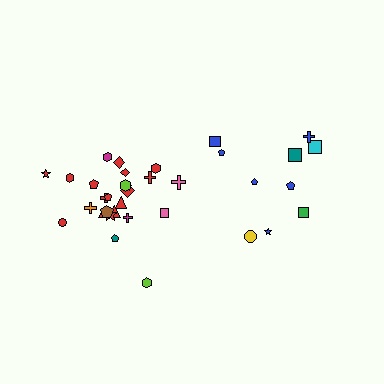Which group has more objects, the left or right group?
The left group.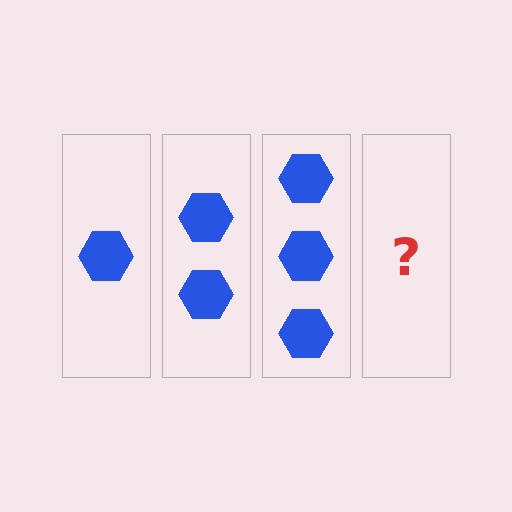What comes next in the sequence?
The next element should be 4 hexagons.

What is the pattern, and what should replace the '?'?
The pattern is that each step adds one more hexagon. The '?' should be 4 hexagons.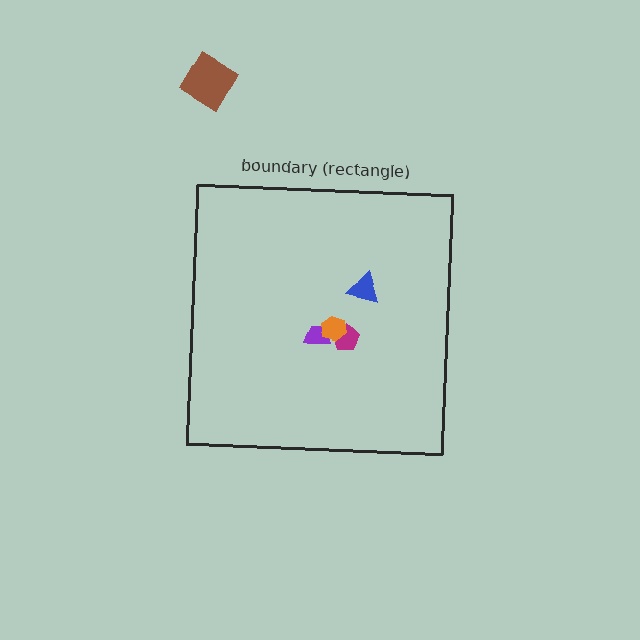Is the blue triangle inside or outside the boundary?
Inside.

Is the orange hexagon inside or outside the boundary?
Inside.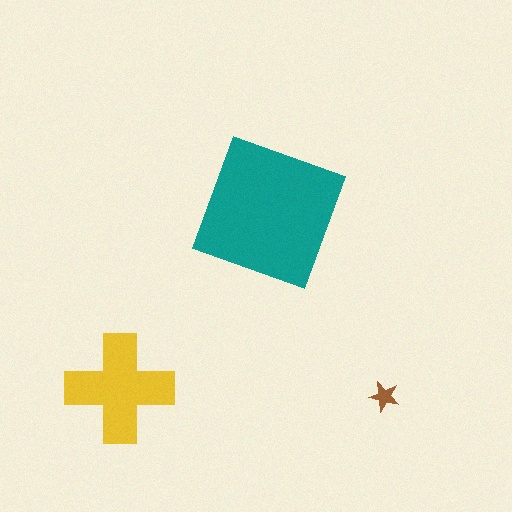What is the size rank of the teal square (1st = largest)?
1st.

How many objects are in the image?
There are 3 objects in the image.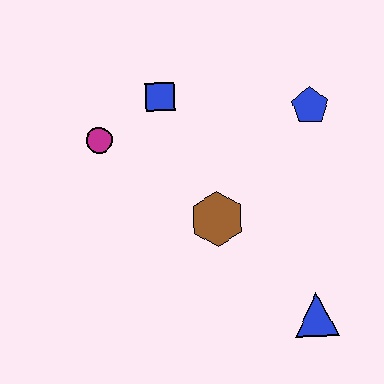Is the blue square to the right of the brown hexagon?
No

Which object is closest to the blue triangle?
The brown hexagon is closest to the blue triangle.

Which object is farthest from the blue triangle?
The magenta circle is farthest from the blue triangle.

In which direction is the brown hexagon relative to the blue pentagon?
The brown hexagon is below the blue pentagon.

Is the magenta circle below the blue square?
Yes